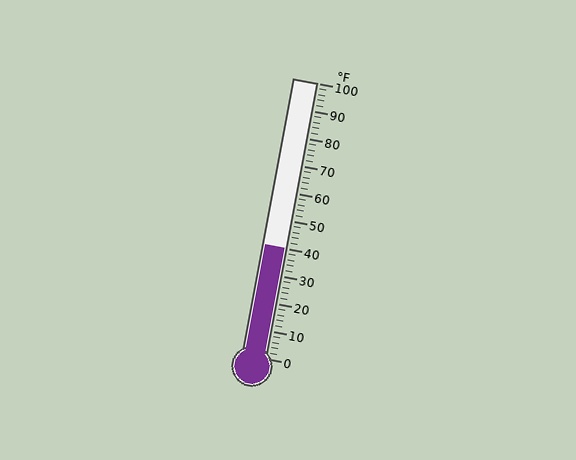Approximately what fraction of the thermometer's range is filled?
The thermometer is filled to approximately 40% of its range.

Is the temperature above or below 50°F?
The temperature is below 50°F.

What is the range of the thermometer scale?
The thermometer scale ranges from 0°F to 100°F.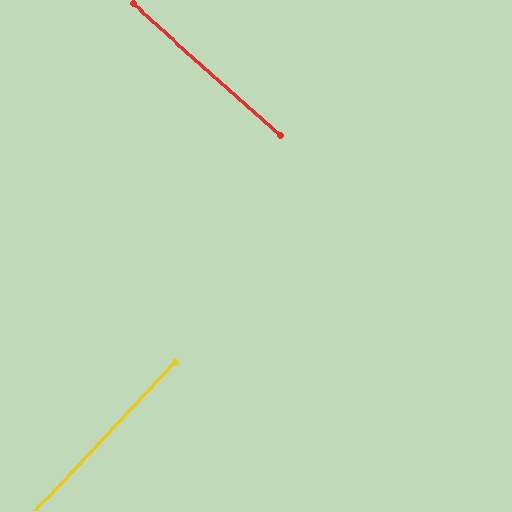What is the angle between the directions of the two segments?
Approximately 89 degrees.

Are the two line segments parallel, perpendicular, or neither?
Perpendicular — they meet at approximately 89°.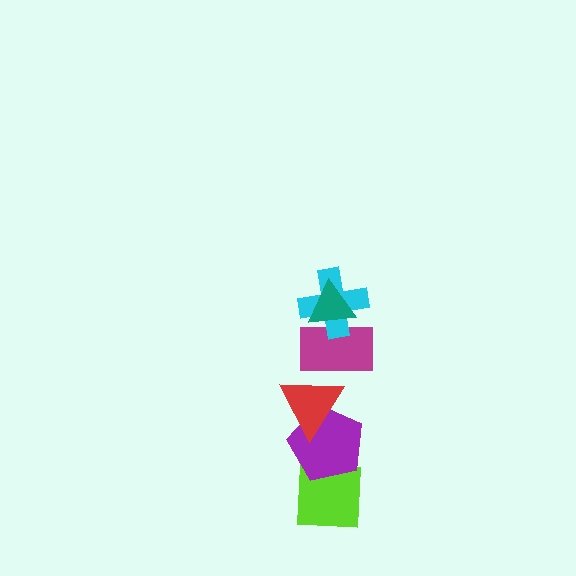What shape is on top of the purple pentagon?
The red triangle is on top of the purple pentagon.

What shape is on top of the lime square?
The purple pentagon is on top of the lime square.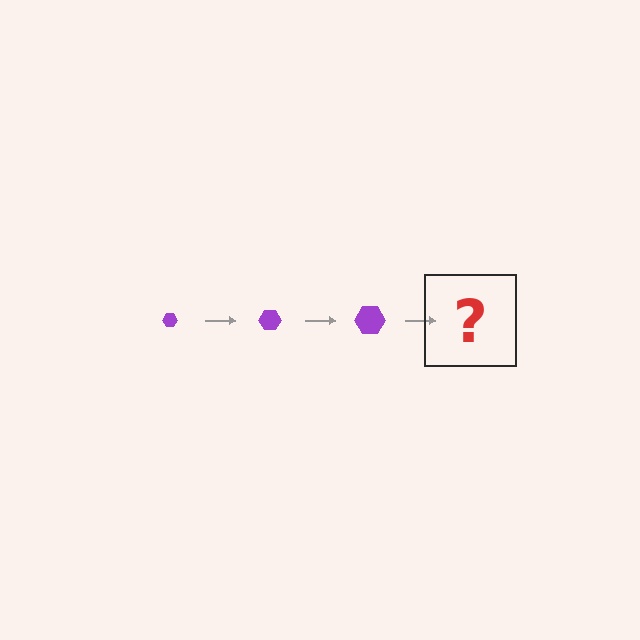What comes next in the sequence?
The next element should be a purple hexagon, larger than the previous one.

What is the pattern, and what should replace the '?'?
The pattern is that the hexagon gets progressively larger each step. The '?' should be a purple hexagon, larger than the previous one.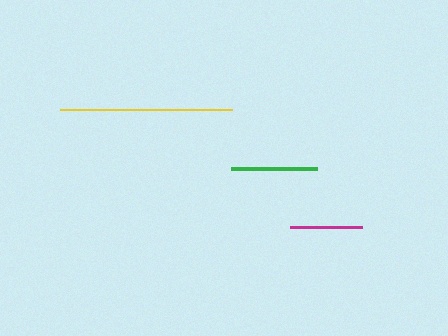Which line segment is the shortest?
The magenta line is the shortest at approximately 72 pixels.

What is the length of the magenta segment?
The magenta segment is approximately 72 pixels long.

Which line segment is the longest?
The yellow line is the longest at approximately 172 pixels.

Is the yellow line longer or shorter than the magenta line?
The yellow line is longer than the magenta line.